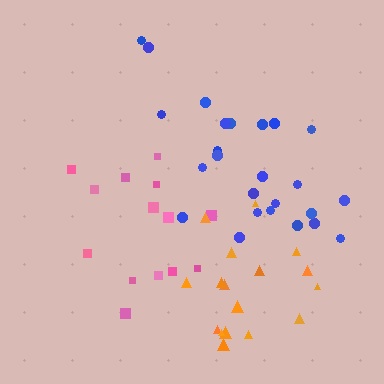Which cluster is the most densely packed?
Orange.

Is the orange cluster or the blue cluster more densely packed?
Orange.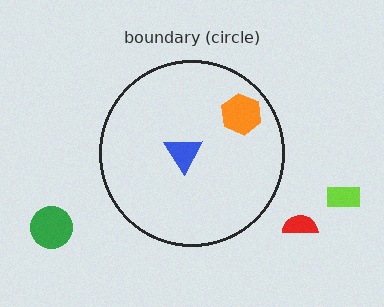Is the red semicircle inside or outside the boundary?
Outside.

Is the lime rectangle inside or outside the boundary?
Outside.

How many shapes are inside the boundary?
2 inside, 3 outside.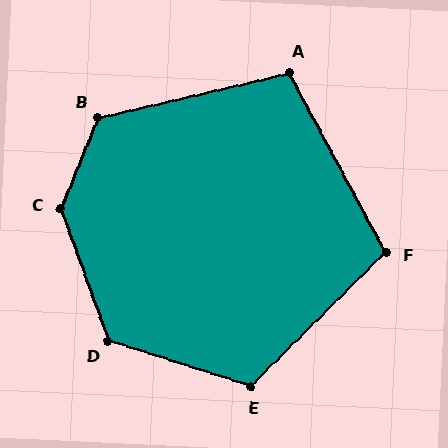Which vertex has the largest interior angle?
C, at approximately 137 degrees.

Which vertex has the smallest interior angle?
A, at approximately 105 degrees.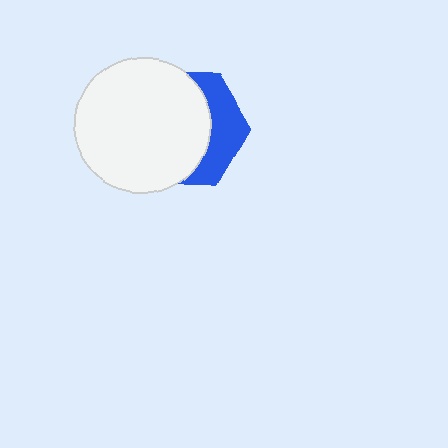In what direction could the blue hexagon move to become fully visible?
The blue hexagon could move right. That would shift it out from behind the white circle entirely.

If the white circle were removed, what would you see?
You would see the complete blue hexagon.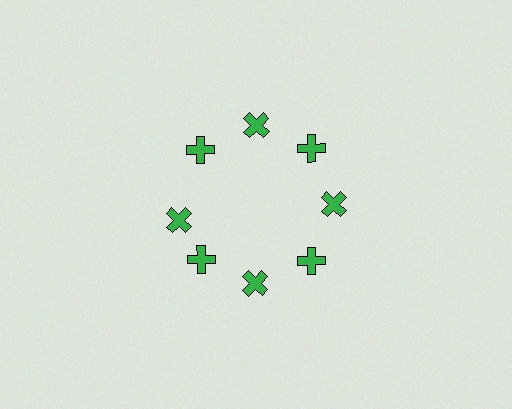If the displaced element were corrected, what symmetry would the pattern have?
It would have 8-fold rotational symmetry — the pattern would map onto itself every 45 degrees.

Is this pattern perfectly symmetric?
No. The 8 green crosses are arranged in a ring, but one element near the 9 o'clock position is rotated out of alignment along the ring, breaking the 8-fold rotational symmetry.